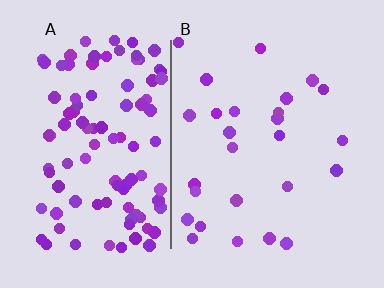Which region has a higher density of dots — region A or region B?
A (the left).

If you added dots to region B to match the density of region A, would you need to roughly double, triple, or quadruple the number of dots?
Approximately quadruple.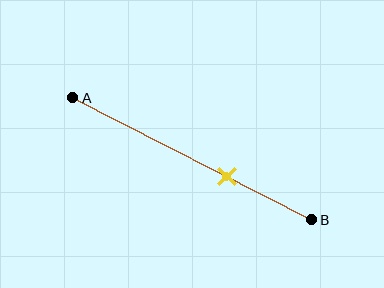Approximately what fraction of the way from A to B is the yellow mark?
The yellow mark is approximately 65% of the way from A to B.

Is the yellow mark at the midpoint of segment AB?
No, the mark is at about 65% from A, not at the 50% midpoint.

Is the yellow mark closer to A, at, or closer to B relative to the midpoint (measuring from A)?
The yellow mark is closer to point B than the midpoint of segment AB.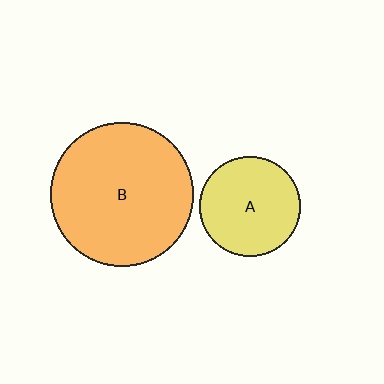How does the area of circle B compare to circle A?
Approximately 2.1 times.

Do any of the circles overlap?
No, none of the circles overlap.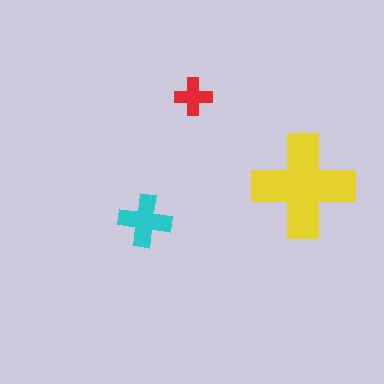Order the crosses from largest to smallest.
the yellow one, the cyan one, the red one.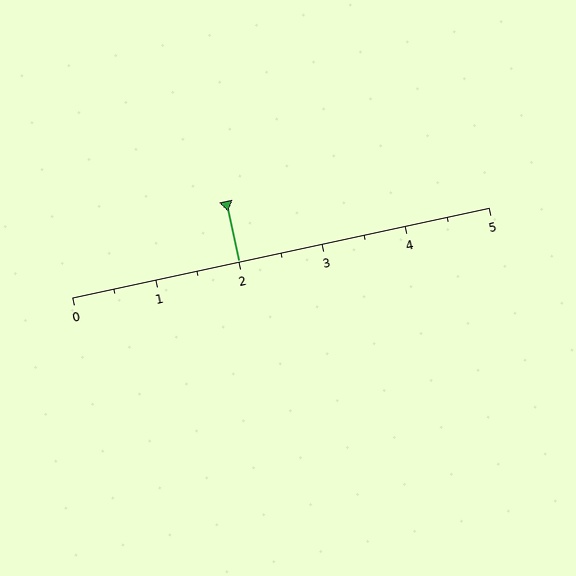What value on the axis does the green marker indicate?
The marker indicates approximately 2.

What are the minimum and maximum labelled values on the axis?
The axis runs from 0 to 5.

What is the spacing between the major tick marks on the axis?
The major ticks are spaced 1 apart.